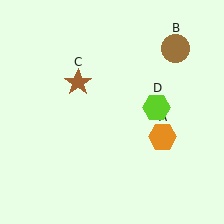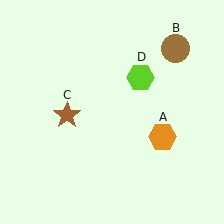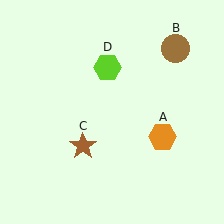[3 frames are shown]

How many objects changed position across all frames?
2 objects changed position: brown star (object C), lime hexagon (object D).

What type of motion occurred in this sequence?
The brown star (object C), lime hexagon (object D) rotated counterclockwise around the center of the scene.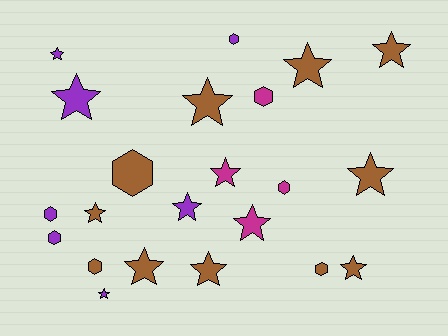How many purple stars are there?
There are 4 purple stars.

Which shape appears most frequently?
Star, with 14 objects.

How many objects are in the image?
There are 22 objects.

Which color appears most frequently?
Brown, with 11 objects.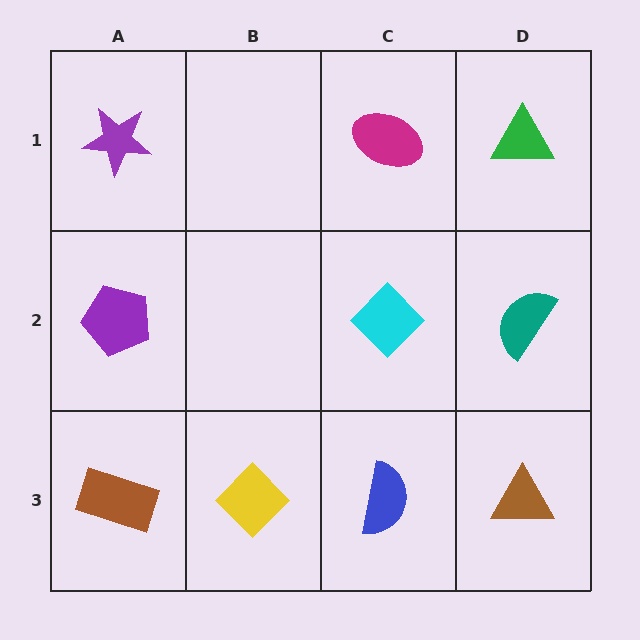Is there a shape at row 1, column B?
No, that cell is empty.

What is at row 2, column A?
A purple pentagon.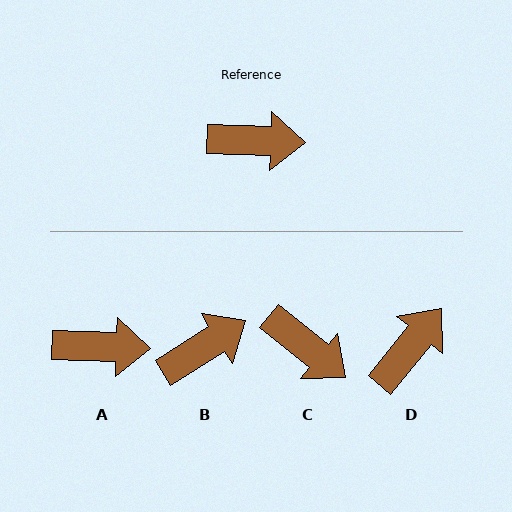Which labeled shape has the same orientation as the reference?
A.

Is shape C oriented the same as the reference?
No, it is off by about 37 degrees.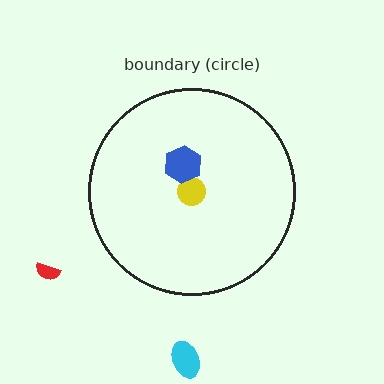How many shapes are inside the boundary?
2 inside, 2 outside.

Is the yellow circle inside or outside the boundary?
Inside.